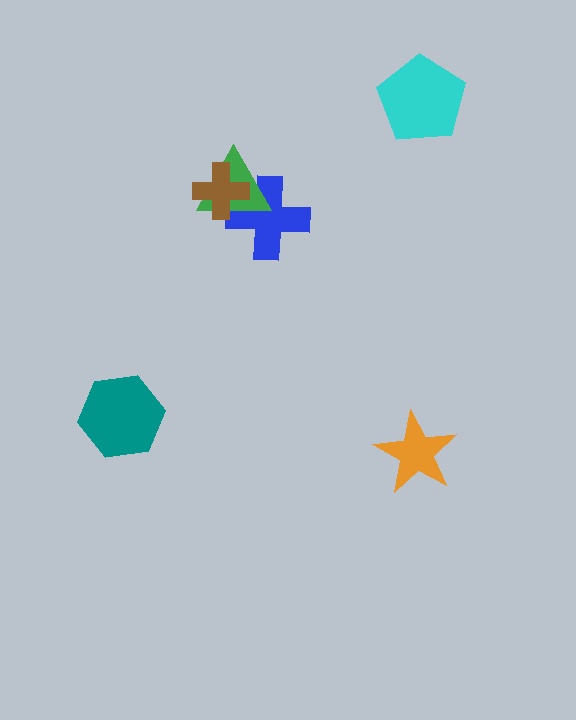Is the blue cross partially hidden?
Yes, it is partially covered by another shape.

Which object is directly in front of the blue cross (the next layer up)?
The green triangle is directly in front of the blue cross.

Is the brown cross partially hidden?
No, no other shape covers it.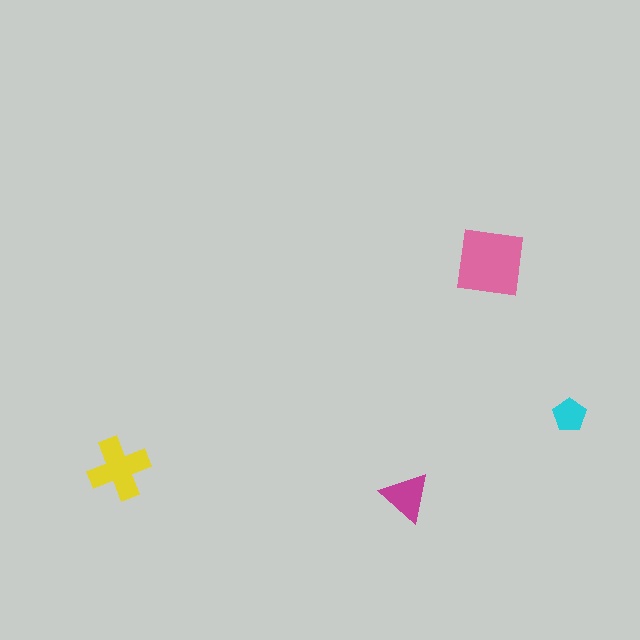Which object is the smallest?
The cyan pentagon.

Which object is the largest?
The pink square.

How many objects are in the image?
There are 4 objects in the image.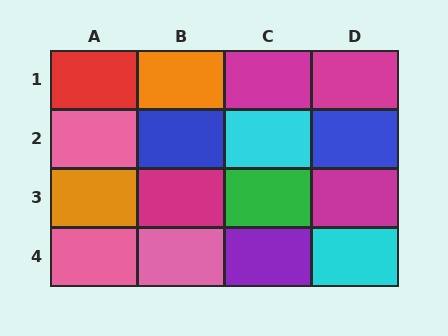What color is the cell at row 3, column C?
Green.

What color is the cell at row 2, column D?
Blue.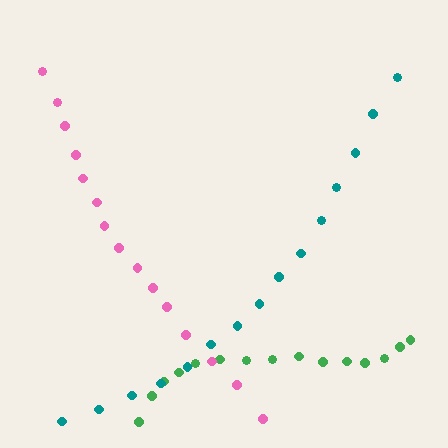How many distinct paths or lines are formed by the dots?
There are 3 distinct paths.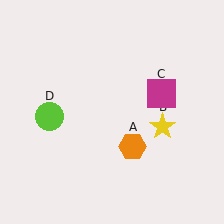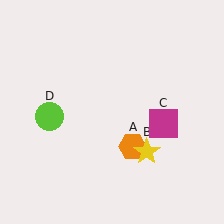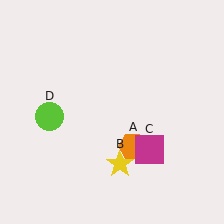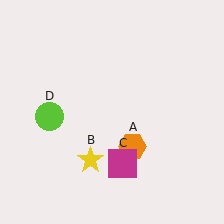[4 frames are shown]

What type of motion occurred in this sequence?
The yellow star (object B), magenta square (object C) rotated clockwise around the center of the scene.